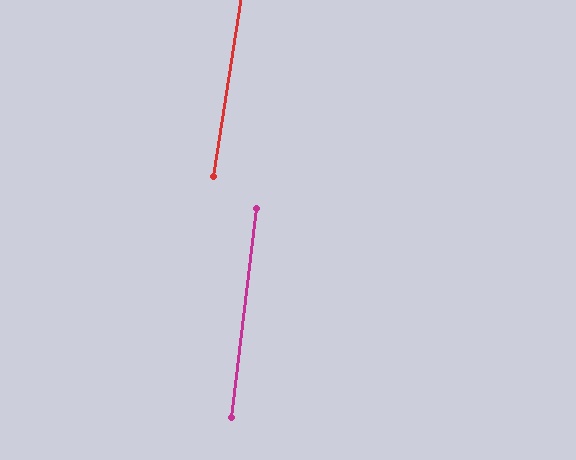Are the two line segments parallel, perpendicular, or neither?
Parallel — their directions differ by only 2.0°.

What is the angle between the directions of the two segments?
Approximately 2 degrees.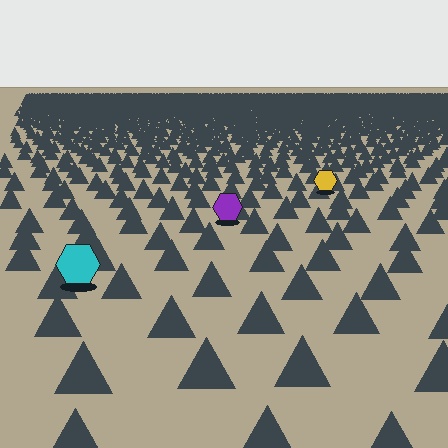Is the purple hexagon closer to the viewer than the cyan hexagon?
No. The cyan hexagon is closer — you can tell from the texture gradient: the ground texture is coarser near it.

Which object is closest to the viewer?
The cyan hexagon is closest. The texture marks near it are larger and more spread out.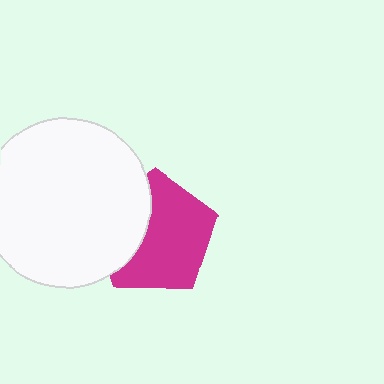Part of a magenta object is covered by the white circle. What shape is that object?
It is a pentagon.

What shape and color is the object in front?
The object in front is a white circle.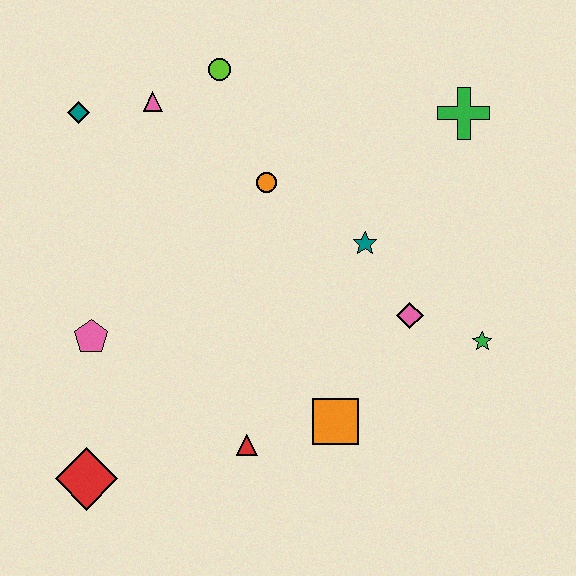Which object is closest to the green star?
The pink diamond is closest to the green star.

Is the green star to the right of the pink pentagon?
Yes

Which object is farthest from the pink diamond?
The teal diamond is farthest from the pink diamond.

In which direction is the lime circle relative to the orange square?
The lime circle is above the orange square.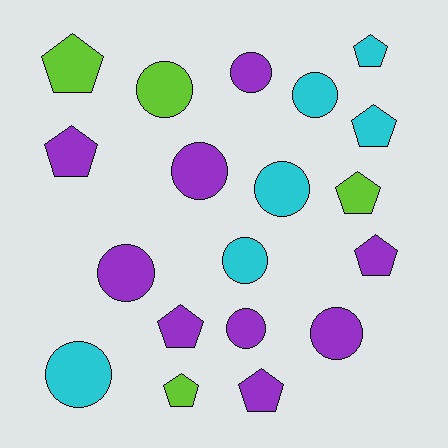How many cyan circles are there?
There are 4 cyan circles.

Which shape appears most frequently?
Circle, with 10 objects.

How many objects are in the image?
There are 19 objects.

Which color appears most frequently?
Purple, with 9 objects.